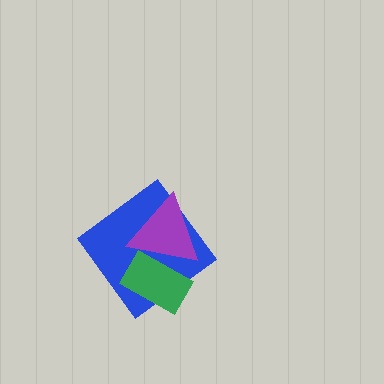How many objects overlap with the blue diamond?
2 objects overlap with the blue diamond.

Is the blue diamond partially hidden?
Yes, it is partially covered by another shape.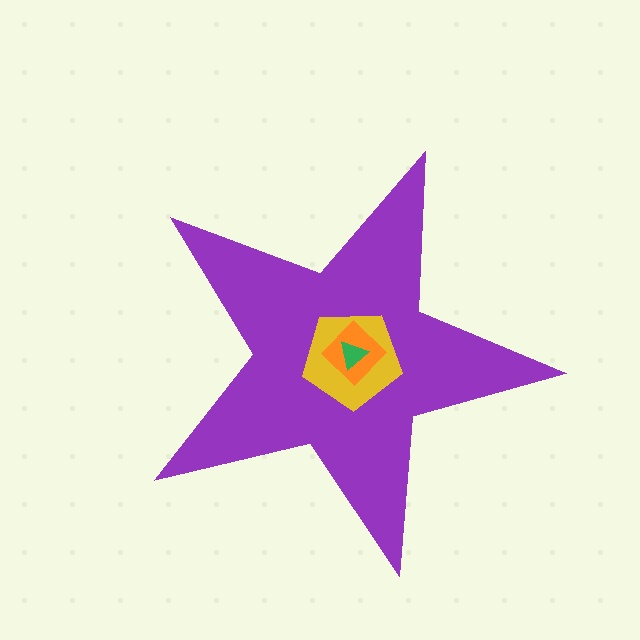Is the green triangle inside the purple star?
Yes.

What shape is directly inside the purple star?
The yellow pentagon.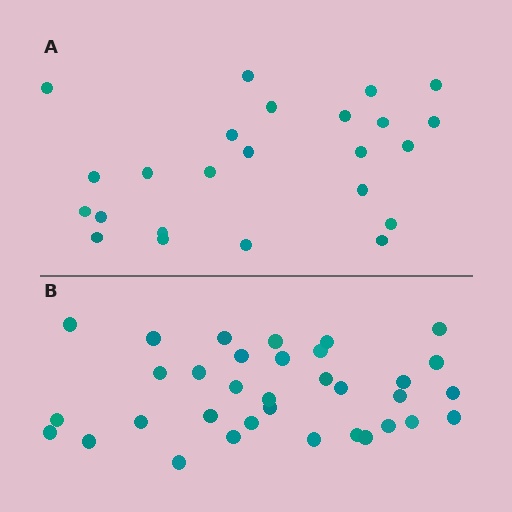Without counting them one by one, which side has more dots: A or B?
Region B (the bottom region) has more dots.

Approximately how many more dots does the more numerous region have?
Region B has roughly 10 or so more dots than region A.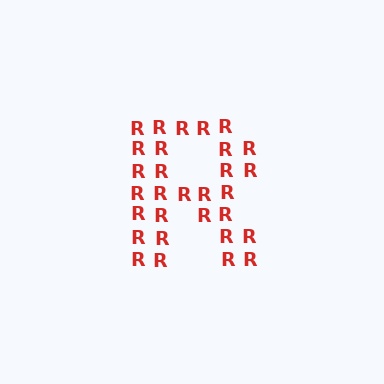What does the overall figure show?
The overall figure shows the letter R.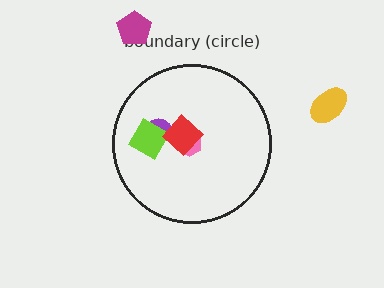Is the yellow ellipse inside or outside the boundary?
Outside.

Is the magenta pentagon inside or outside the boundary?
Outside.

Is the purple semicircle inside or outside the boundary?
Inside.